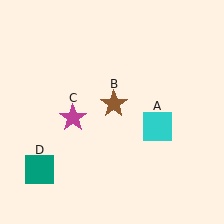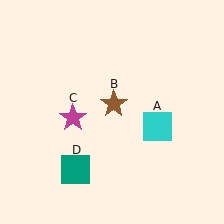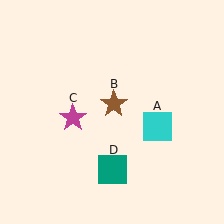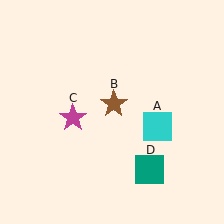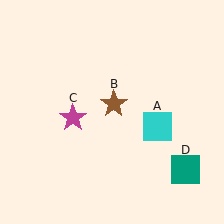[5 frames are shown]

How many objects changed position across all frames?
1 object changed position: teal square (object D).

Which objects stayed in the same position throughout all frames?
Cyan square (object A) and brown star (object B) and magenta star (object C) remained stationary.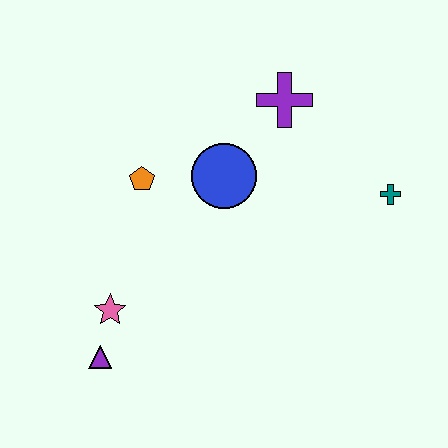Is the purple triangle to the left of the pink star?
Yes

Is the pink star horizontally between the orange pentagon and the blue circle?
No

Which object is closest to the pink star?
The purple triangle is closest to the pink star.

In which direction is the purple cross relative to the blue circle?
The purple cross is above the blue circle.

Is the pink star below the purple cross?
Yes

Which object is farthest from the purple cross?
The purple triangle is farthest from the purple cross.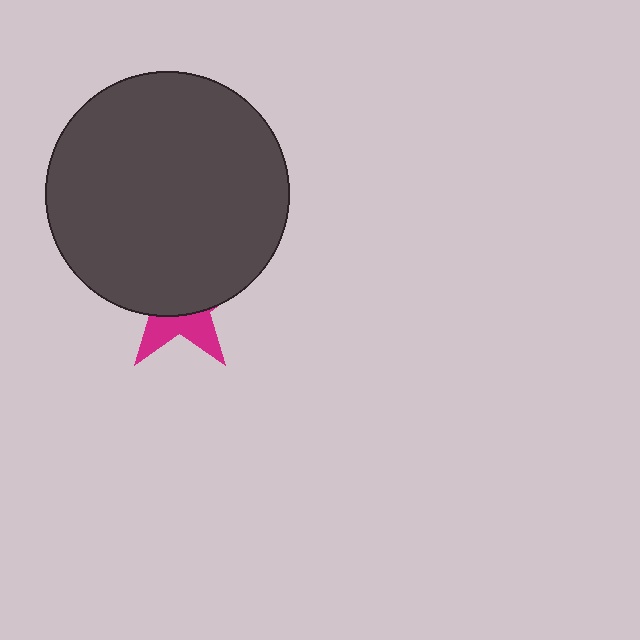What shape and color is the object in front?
The object in front is a dark gray circle.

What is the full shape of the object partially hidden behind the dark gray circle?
The partially hidden object is a magenta star.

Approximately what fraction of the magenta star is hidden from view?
Roughly 66% of the magenta star is hidden behind the dark gray circle.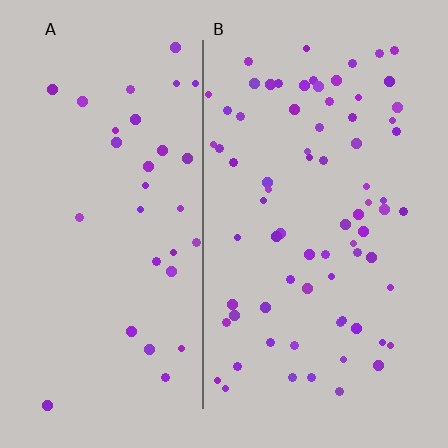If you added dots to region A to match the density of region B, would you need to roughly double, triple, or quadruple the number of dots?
Approximately double.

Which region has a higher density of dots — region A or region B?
B (the right).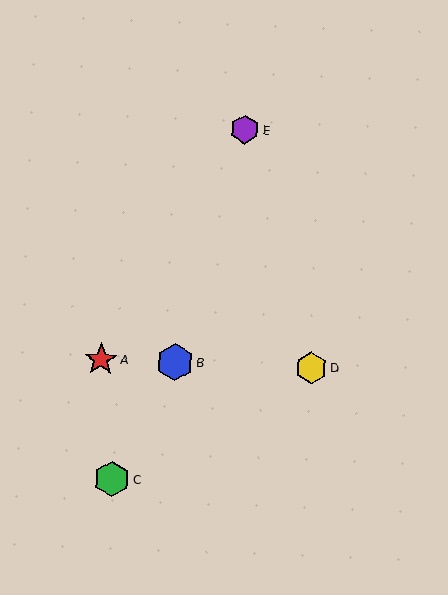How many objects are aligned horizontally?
3 objects (A, B, D) are aligned horizontally.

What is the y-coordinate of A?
Object A is at y≈359.